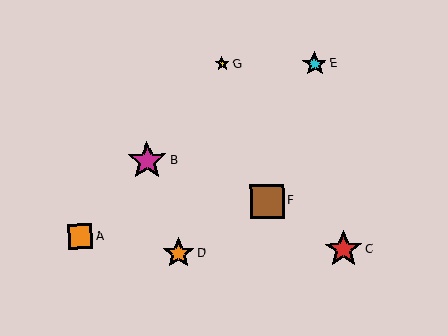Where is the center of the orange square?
The center of the orange square is at (80, 236).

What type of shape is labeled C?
Shape C is a red star.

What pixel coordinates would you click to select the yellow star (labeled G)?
Click at (222, 64) to select the yellow star G.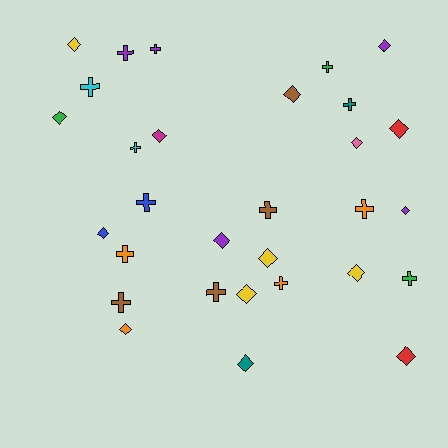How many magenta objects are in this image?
There is 1 magenta object.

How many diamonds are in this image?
There are 16 diamonds.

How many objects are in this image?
There are 30 objects.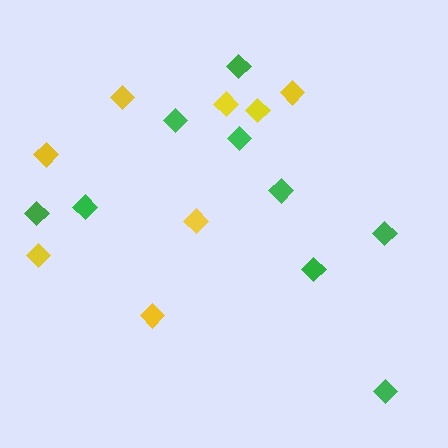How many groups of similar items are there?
There are 2 groups: one group of yellow diamonds (8) and one group of green diamonds (9).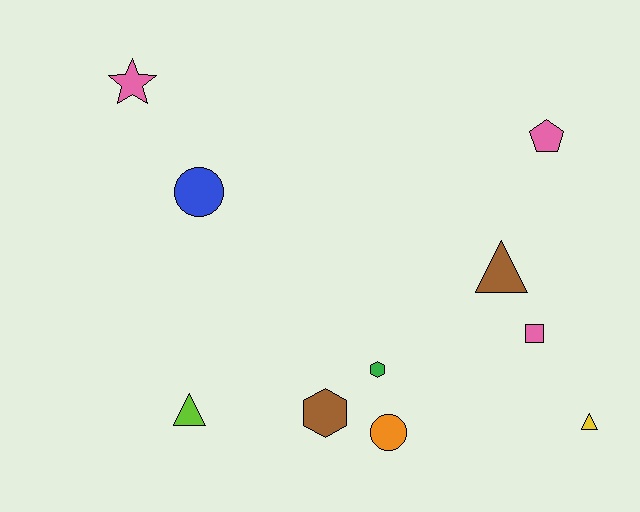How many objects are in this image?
There are 10 objects.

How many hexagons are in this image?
There are 2 hexagons.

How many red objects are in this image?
There are no red objects.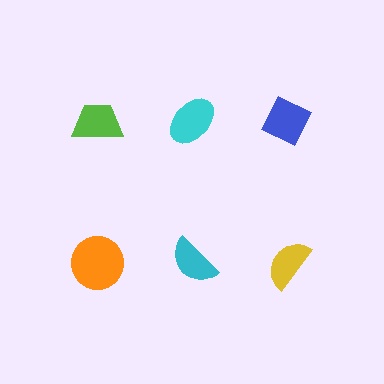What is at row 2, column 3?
A yellow semicircle.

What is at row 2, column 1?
An orange circle.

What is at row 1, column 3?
A blue diamond.